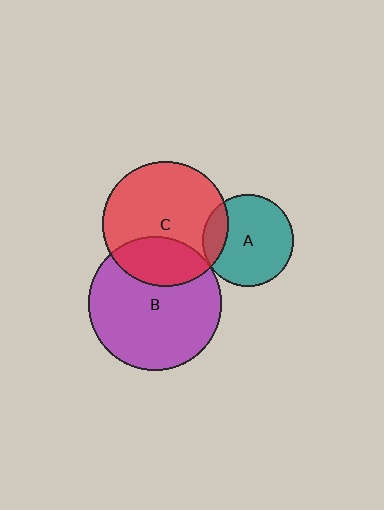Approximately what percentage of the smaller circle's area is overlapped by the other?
Approximately 5%.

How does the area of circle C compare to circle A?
Approximately 1.9 times.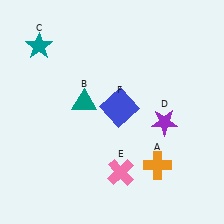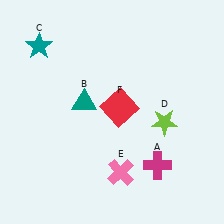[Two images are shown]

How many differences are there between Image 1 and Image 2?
There are 3 differences between the two images.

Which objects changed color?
A changed from orange to magenta. D changed from purple to lime. F changed from blue to red.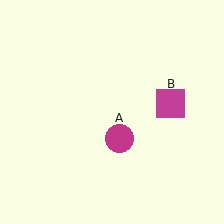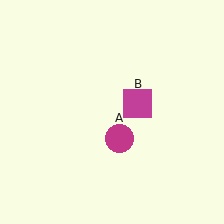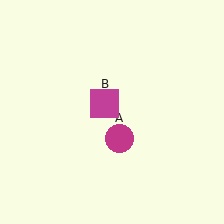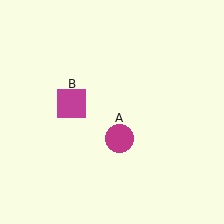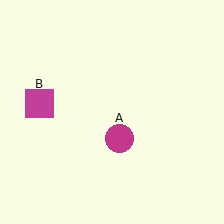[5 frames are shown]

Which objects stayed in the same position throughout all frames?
Magenta circle (object A) remained stationary.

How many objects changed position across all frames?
1 object changed position: magenta square (object B).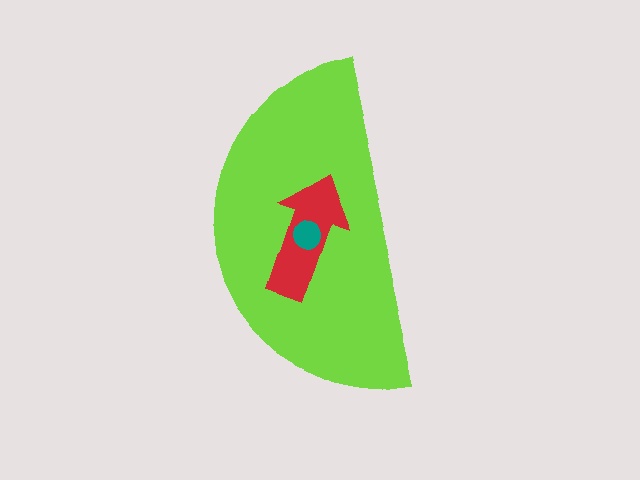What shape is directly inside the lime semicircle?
The red arrow.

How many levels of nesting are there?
3.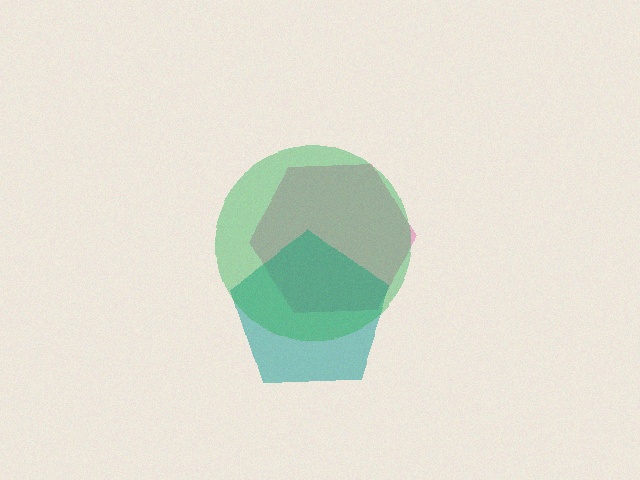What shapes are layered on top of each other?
The layered shapes are: a pink hexagon, a teal pentagon, a green circle.